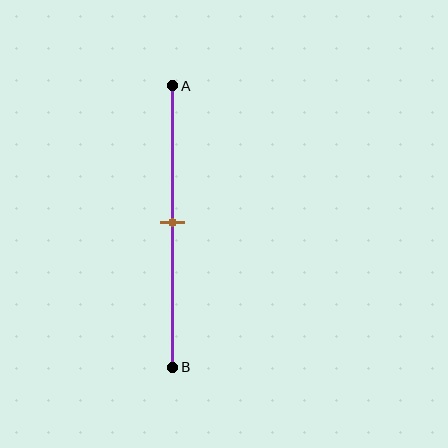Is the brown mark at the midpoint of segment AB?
Yes, the mark is approximately at the midpoint.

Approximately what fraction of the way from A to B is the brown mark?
The brown mark is approximately 50% of the way from A to B.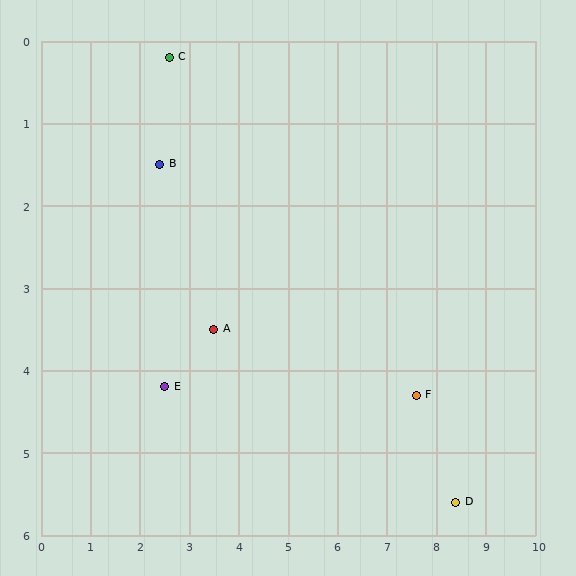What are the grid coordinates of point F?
Point F is at approximately (7.6, 4.3).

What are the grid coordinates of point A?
Point A is at approximately (3.5, 3.5).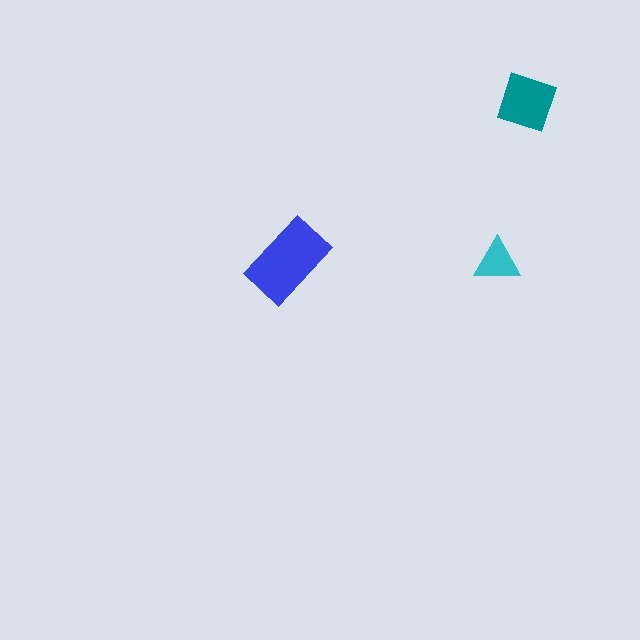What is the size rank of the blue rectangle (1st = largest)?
1st.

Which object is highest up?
The teal diamond is topmost.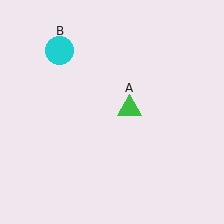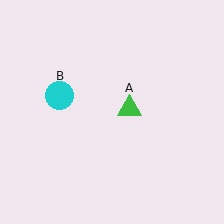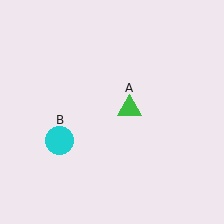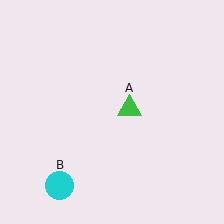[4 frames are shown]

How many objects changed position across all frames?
1 object changed position: cyan circle (object B).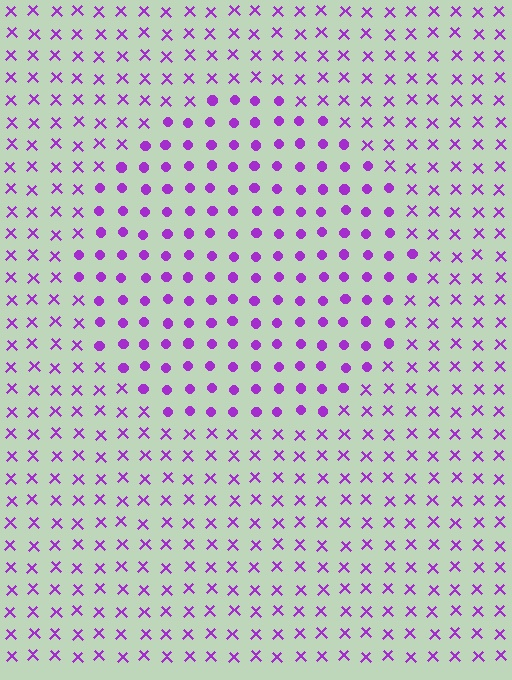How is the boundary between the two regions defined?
The boundary is defined by a change in element shape: circles inside vs. X marks outside. All elements share the same color and spacing.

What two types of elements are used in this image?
The image uses circles inside the circle region and X marks outside it.